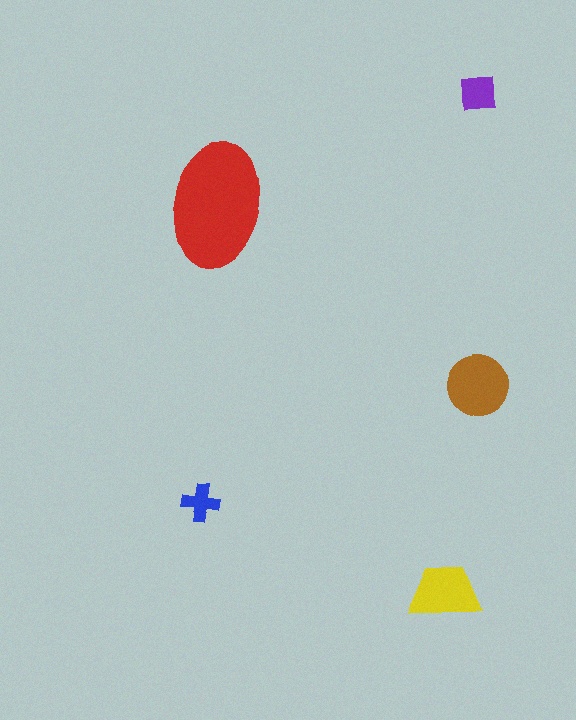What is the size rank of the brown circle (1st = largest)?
2nd.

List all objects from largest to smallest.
The red ellipse, the brown circle, the yellow trapezoid, the purple square, the blue cross.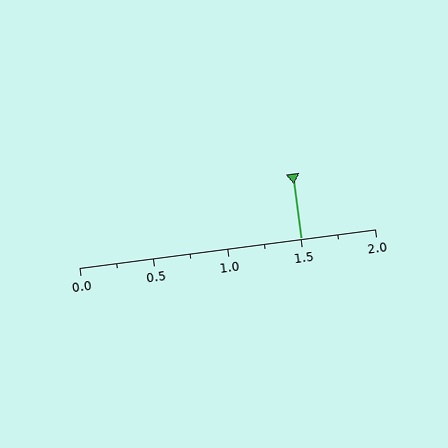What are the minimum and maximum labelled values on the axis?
The axis runs from 0.0 to 2.0.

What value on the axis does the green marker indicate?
The marker indicates approximately 1.5.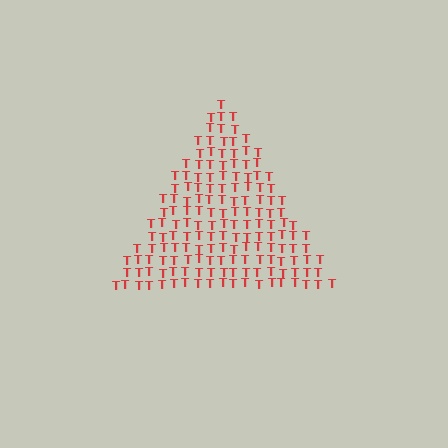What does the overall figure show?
The overall figure shows a triangle.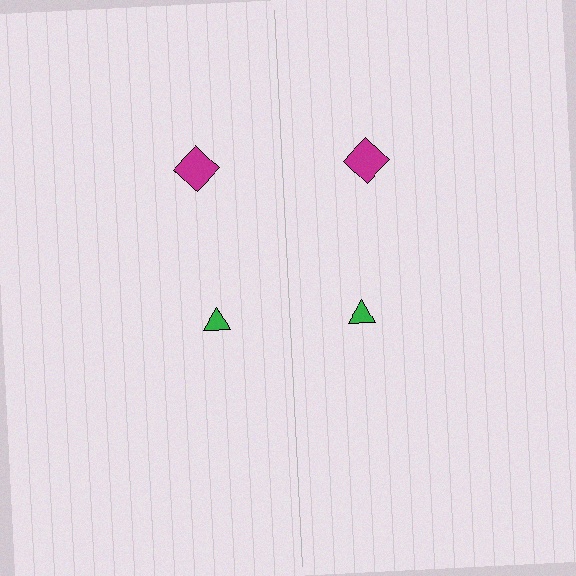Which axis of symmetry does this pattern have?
The pattern has a vertical axis of symmetry running through the center of the image.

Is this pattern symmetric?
Yes, this pattern has bilateral (reflection) symmetry.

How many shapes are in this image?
There are 4 shapes in this image.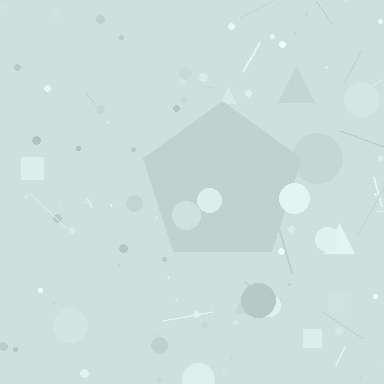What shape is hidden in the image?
A pentagon is hidden in the image.